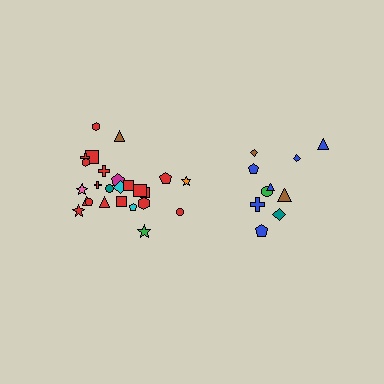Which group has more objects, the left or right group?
The left group.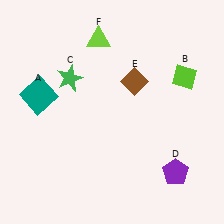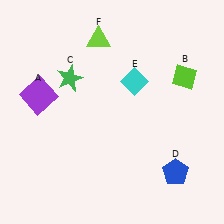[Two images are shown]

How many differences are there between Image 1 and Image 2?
There are 3 differences between the two images.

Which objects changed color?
A changed from teal to purple. D changed from purple to blue. E changed from brown to cyan.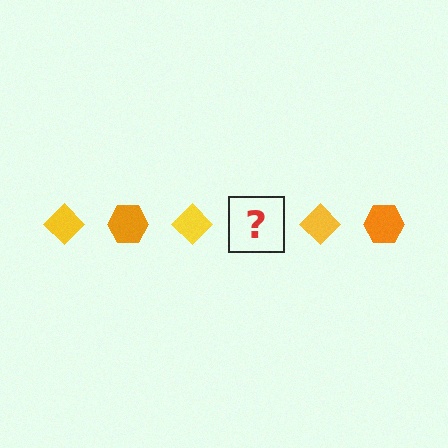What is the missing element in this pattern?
The missing element is an orange hexagon.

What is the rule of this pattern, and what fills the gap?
The rule is that the pattern alternates between yellow diamond and orange hexagon. The gap should be filled with an orange hexagon.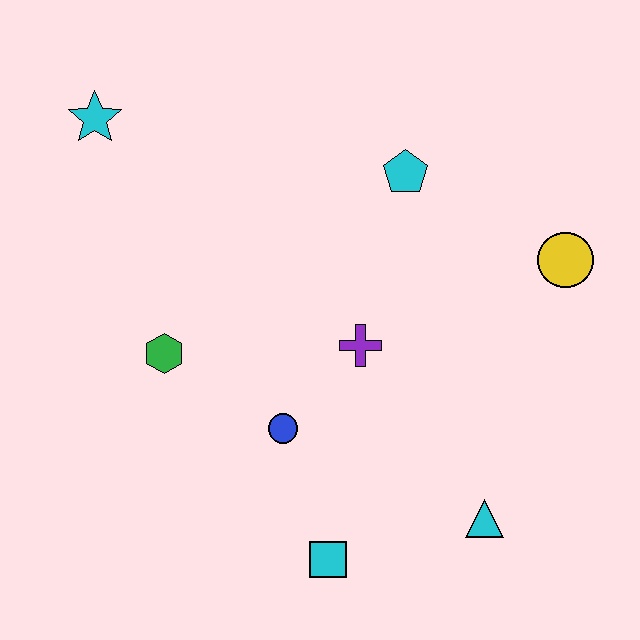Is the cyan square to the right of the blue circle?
Yes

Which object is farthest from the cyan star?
The cyan triangle is farthest from the cyan star.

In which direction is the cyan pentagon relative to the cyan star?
The cyan pentagon is to the right of the cyan star.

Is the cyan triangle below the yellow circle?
Yes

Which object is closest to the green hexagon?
The blue circle is closest to the green hexagon.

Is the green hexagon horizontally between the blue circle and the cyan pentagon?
No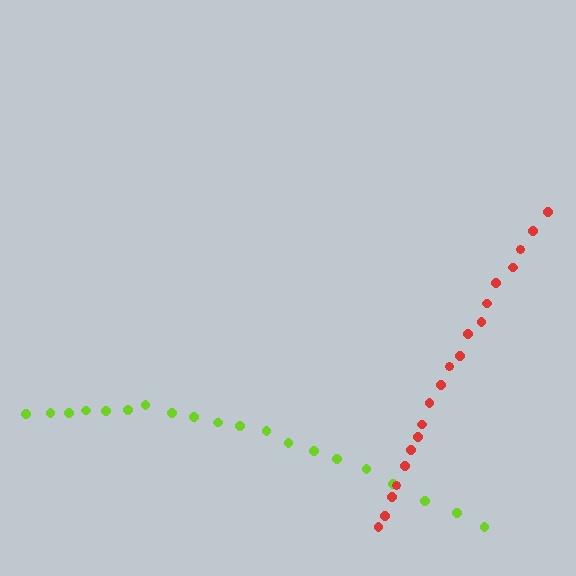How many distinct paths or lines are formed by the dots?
There are 2 distinct paths.